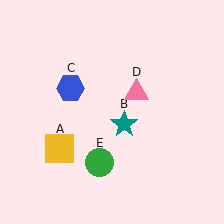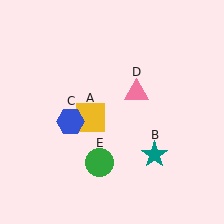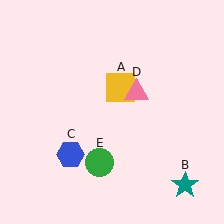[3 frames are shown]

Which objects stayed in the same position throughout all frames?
Pink triangle (object D) and green circle (object E) remained stationary.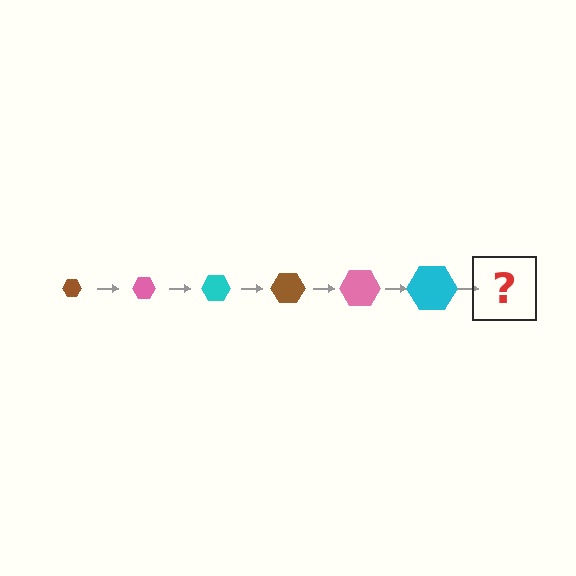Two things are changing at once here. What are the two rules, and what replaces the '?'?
The two rules are that the hexagon grows larger each step and the color cycles through brown, pink, and cyan. The '?' should be a brown hexagon, larger than the previous one.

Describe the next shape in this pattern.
It should be a brown hexagon, larger than the previous one.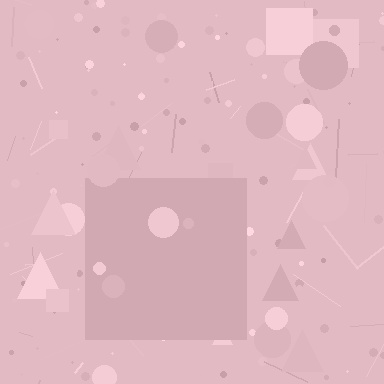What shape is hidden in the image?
A square is hidden in the image.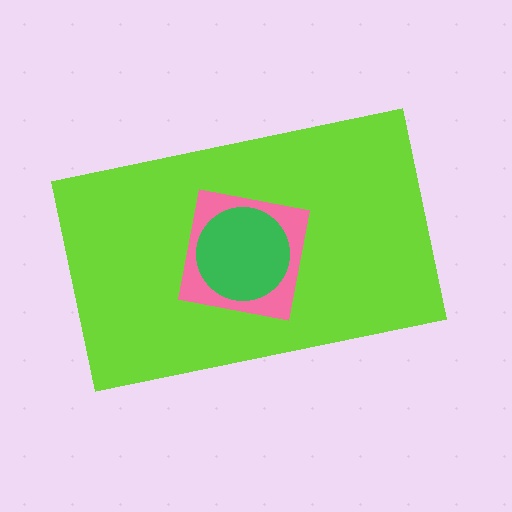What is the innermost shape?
The green circle.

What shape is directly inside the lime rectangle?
The pink square.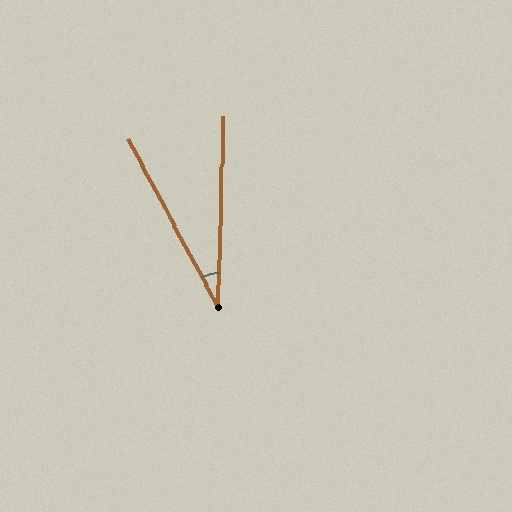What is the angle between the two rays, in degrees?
Approximately 30 degrees.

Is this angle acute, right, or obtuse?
It is acute.